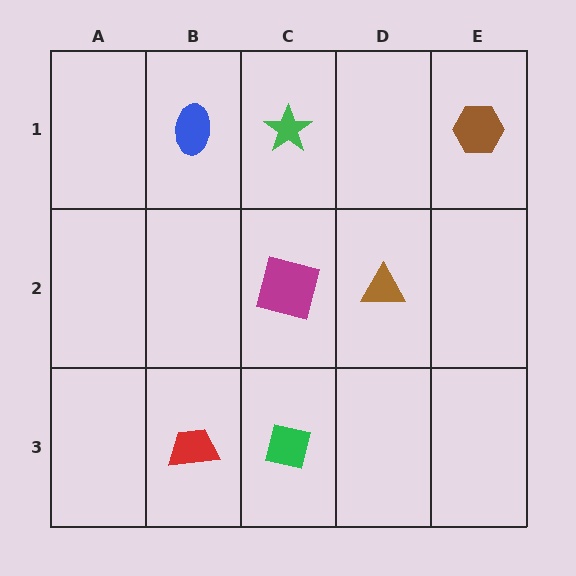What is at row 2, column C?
A magenta square.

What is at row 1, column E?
A brown hexagon.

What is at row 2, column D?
A brown triangle.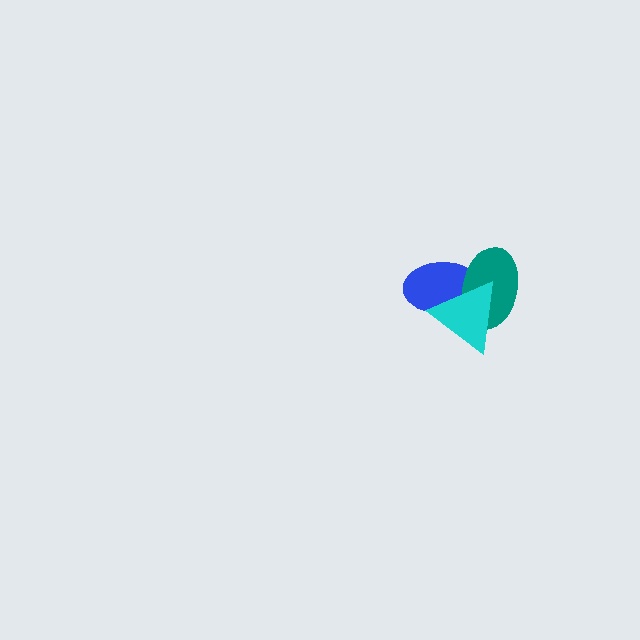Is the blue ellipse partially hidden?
Yes, it is partially covered by another shape.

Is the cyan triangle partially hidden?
No, no other shape covers it.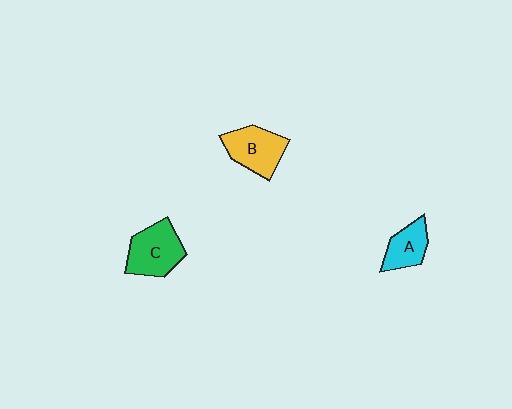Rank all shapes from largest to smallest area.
From largest to smallest: C (green), B (yellow), A (cyan).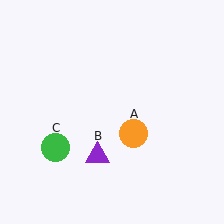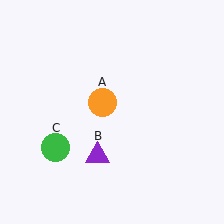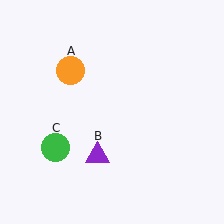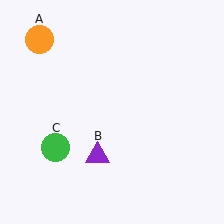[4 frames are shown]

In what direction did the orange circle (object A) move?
The orange circle (object A) moved up and to the left.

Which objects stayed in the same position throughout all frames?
Purple triangle (object B) and green circle (object C) remained stationary.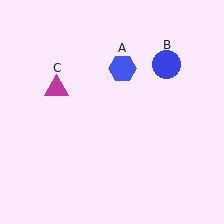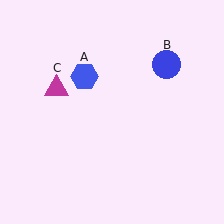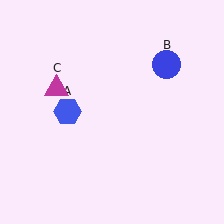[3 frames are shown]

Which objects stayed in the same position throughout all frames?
Blue circle (object B) and magenta triangle (object C) remained stationary.